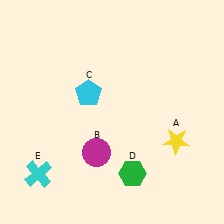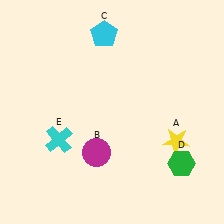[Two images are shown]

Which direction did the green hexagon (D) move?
The green hexagon (D) moved right.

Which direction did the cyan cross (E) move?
The cyan cross (E) moved up.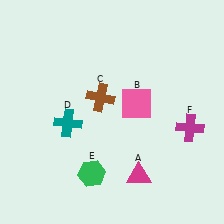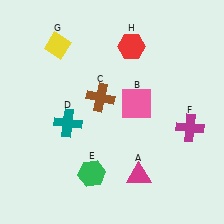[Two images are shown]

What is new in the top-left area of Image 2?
A yellow diamond (G) was added in the top-left area of Image 2.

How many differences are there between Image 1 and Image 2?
There are 2 differences between the two images.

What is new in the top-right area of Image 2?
A red hexagon (H) was added in the top-right area of Image 2.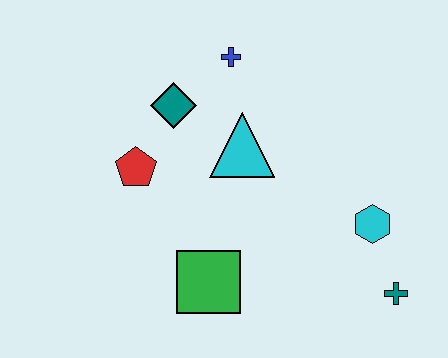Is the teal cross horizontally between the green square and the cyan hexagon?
No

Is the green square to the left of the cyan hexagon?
Yes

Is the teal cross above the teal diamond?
No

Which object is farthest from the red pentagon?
The teal cross is farthest from the red pentagon.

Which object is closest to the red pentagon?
The teal diamond is closest to the red pentagon.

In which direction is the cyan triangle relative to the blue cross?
The cyan triangle is below the blue cross.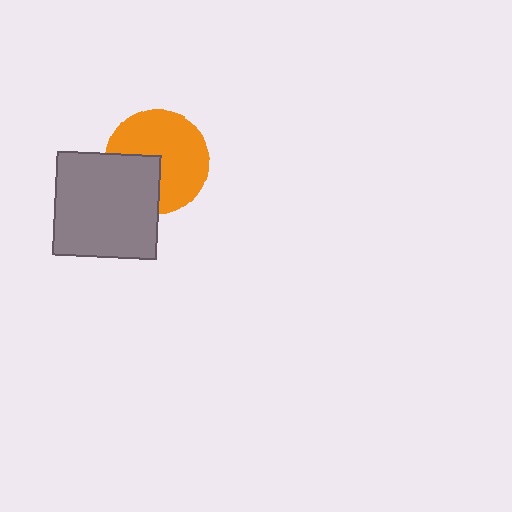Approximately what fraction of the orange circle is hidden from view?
Roughly 33% of the orange circle is hidden behind the gray square.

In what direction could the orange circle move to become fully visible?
The orange circle could move toward the upper-right. That would shift it out from behind the gray square entirely.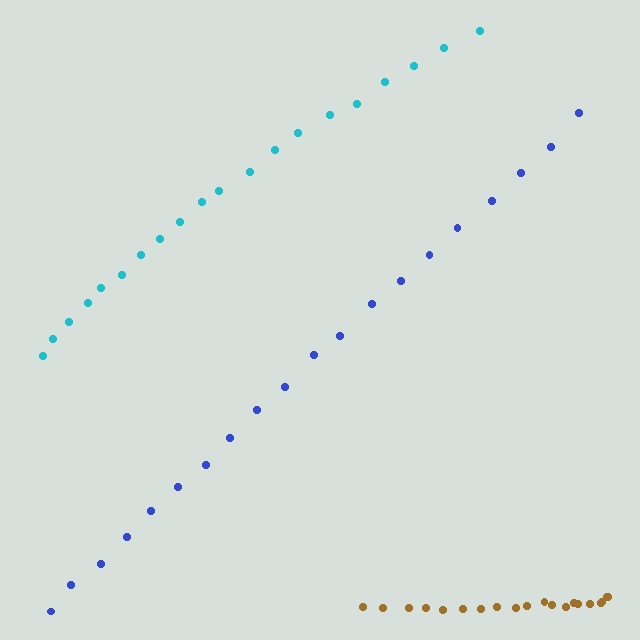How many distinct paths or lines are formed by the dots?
There are 3 distinct paths.